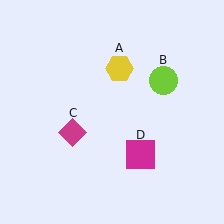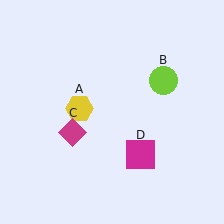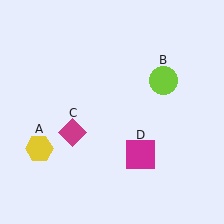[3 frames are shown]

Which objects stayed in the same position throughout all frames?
Lime circle (object B) and magenta diamond (object C) and magenta square (object D) remained stationary.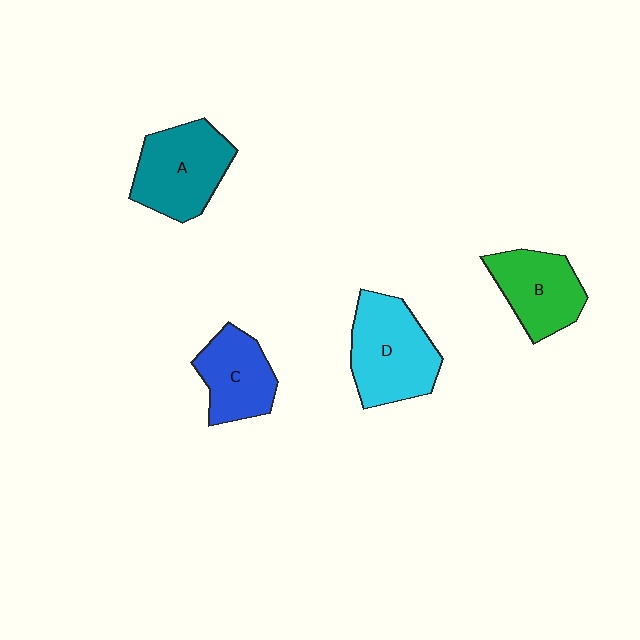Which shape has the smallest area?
Shape C (blue).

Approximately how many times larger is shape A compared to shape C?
Approximately 1.3 times.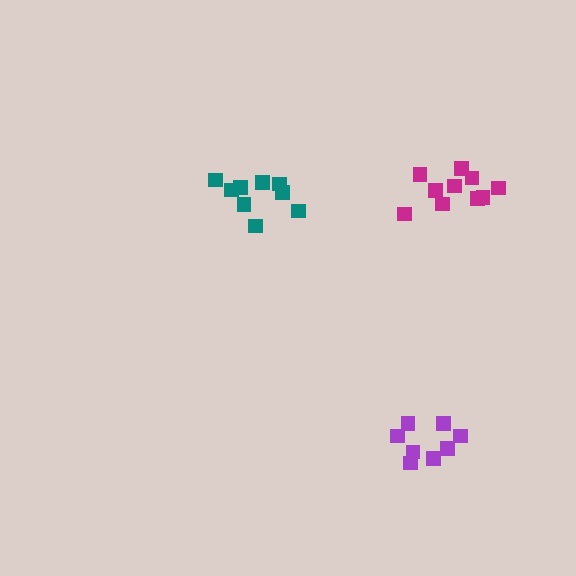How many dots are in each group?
Group 1: 9 dots, Group 2: 8 dots, Group 3: 10 dots (27 total).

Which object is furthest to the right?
The magenta cluster is rightmost.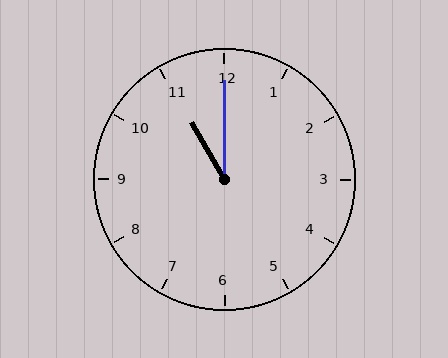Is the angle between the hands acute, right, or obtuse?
It is acute.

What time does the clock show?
11:00.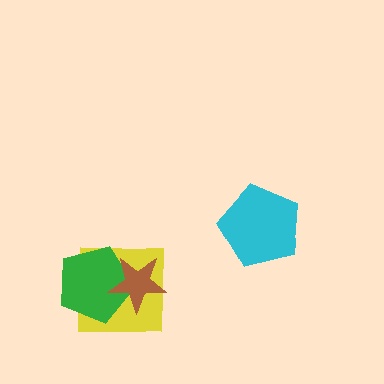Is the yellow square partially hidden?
Yes, it is partially covered by another shape.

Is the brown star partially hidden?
No, no other shape covers it.